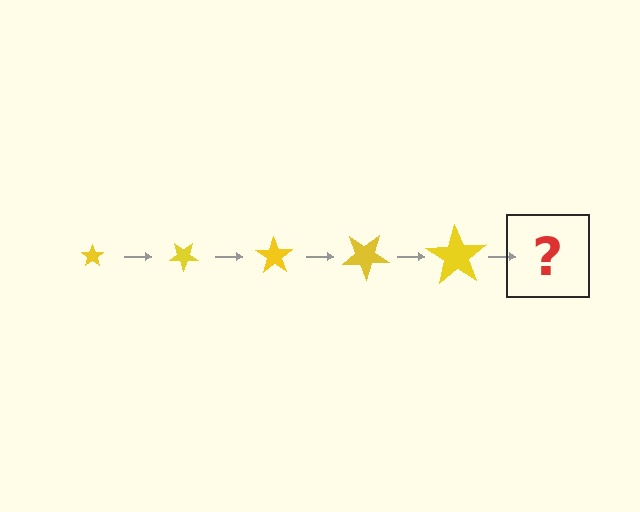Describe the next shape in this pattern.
It should be a star, larger than the previous one and rotated 175 degrees from the start.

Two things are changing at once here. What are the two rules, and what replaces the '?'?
The two rules are that the star grows larger each step and it rotates 35 degrees each step. The '?' should be a star, larger than the previous one and rotated 175 degrees from the start.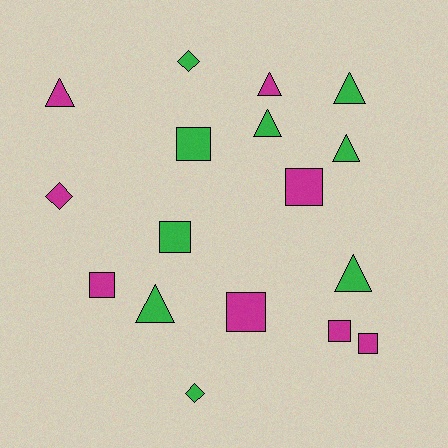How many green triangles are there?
There are 5 green triangles.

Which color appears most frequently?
Green, with 9 objects.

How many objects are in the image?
There are 17 objects.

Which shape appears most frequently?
Square, with 7 objects.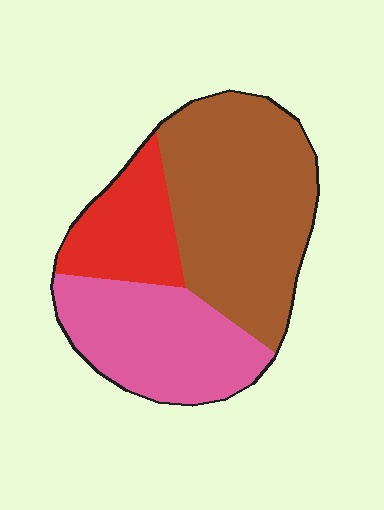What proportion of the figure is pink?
Pink takes up between a sixth and a third of the figure.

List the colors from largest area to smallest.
From largest to smallest: brown, pink, red.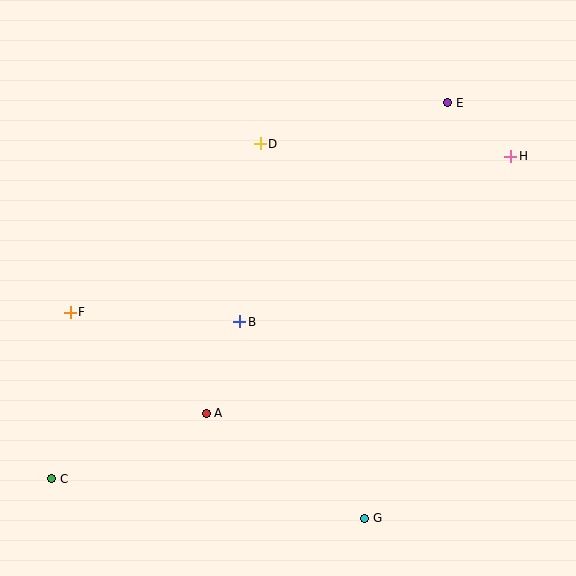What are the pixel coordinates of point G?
Point G is at (365, 518).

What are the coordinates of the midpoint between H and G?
The midpoint between H and G is at (438, 337).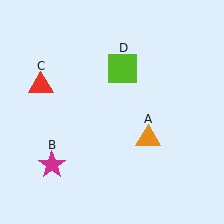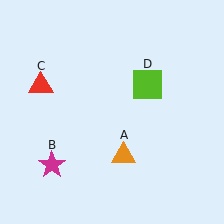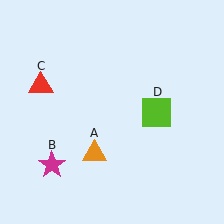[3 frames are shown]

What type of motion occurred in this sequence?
The orange triangle (object A), lime square (object D) rotated clockwise around the center of the scene.